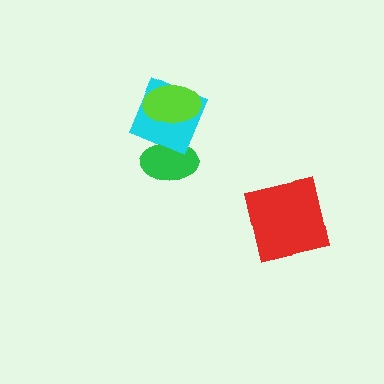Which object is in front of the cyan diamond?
The lime ellipse is in front of the cyan diamond.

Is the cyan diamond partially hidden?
Yes, it is partially covered by another shape.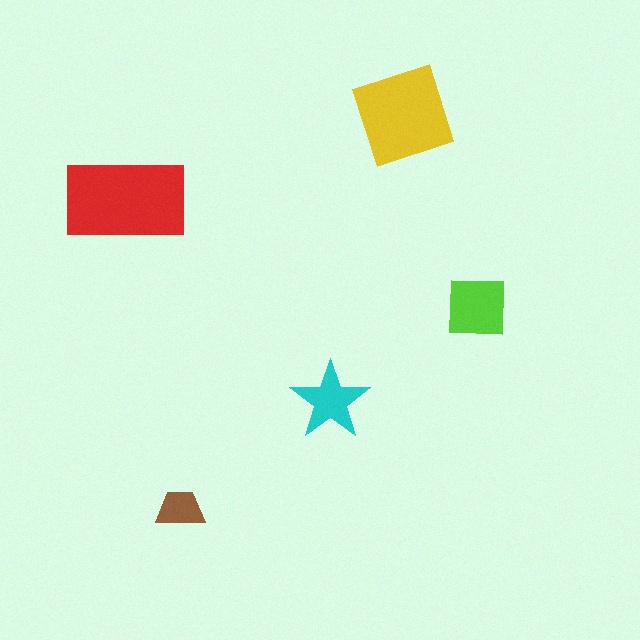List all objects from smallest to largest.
The brown trapezoid, the cyan star, the lime square, the yellow diamond, the red rectangle.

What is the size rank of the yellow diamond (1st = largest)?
2nd.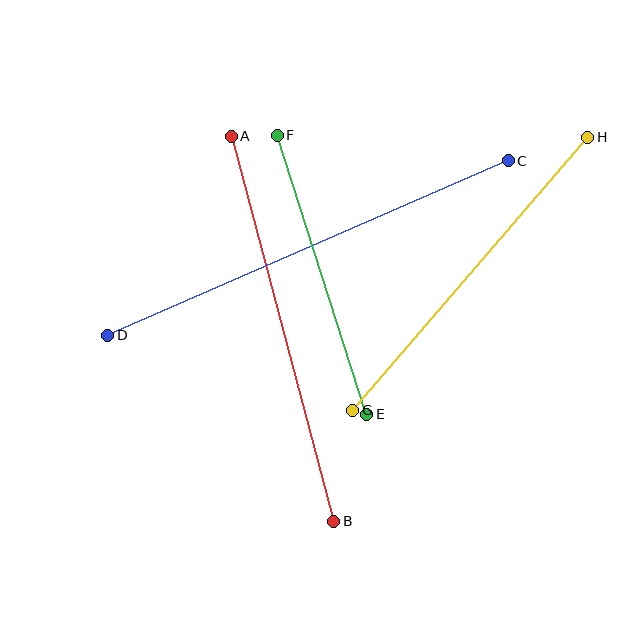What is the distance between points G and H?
The distance is approximately 360 pixels.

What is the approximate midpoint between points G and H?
The midpoint is at approximately (470, 274) pixels.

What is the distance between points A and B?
The distance is approximately 398 pixels.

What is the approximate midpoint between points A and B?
The midpoint is at approximately (282, 329) pixels.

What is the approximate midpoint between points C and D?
The midpoint is at approximately (308, 248) pixels.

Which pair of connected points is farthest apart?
Points C and D are farthest apart.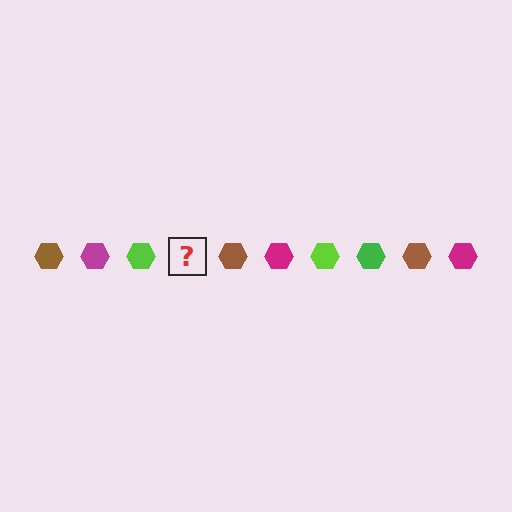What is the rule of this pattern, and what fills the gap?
The rule is that the pattern cycles through brown, magenta, lime, green hexagons. The gap should be filled with a green hexagon.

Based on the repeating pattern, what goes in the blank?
The blank should be a green hexagon.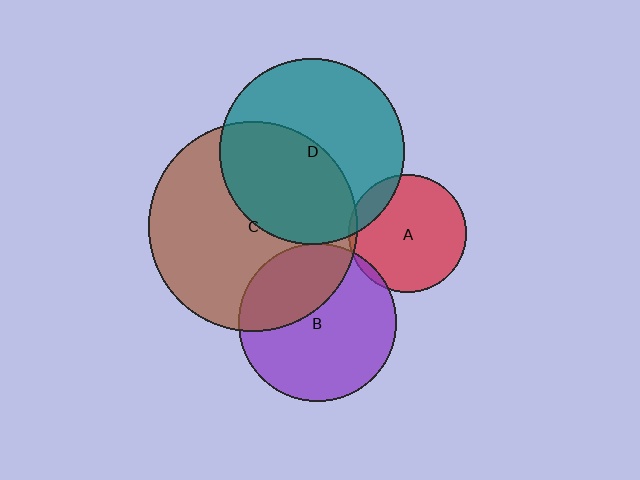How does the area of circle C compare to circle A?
Approximately 3.2 times.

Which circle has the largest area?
Circle C (brown).